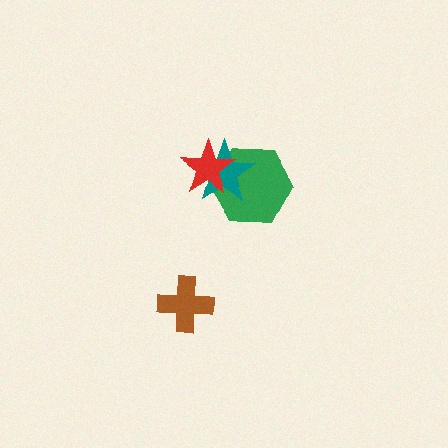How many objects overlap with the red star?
2 objects overlap with the red star.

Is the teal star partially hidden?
Yes, it is partially covered by another shape.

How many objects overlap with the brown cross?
0 objects overlap with the brown cross.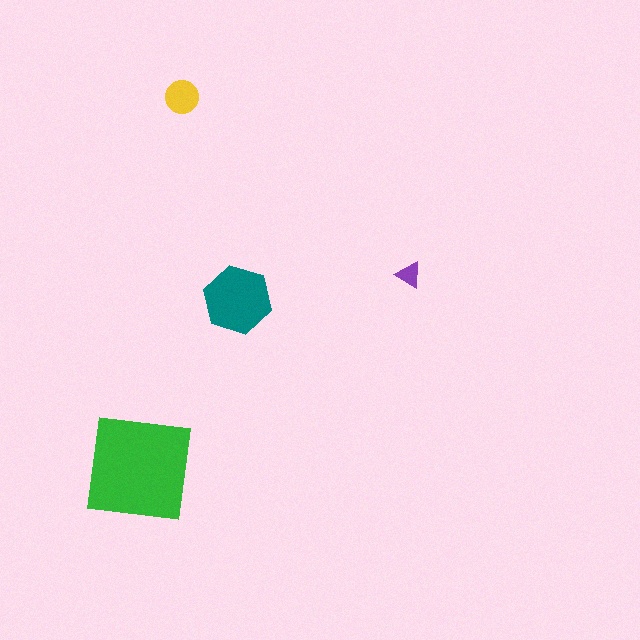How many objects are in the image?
There are 4 objects in the image.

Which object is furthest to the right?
The purple triangle is rightmost.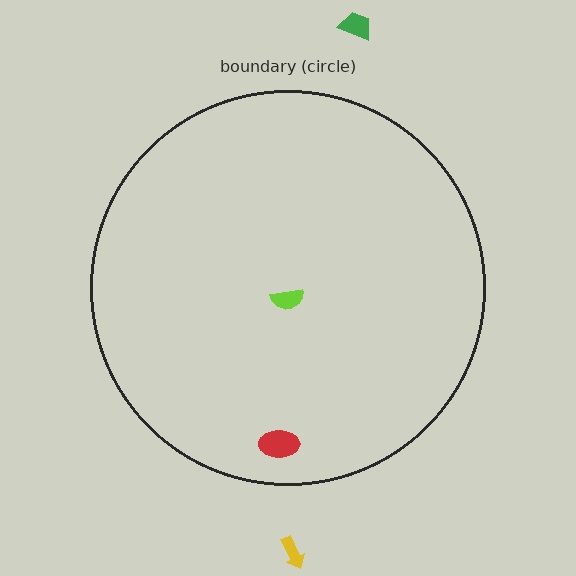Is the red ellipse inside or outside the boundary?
Inside.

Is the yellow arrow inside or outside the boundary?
Outside.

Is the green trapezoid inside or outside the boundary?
Outside.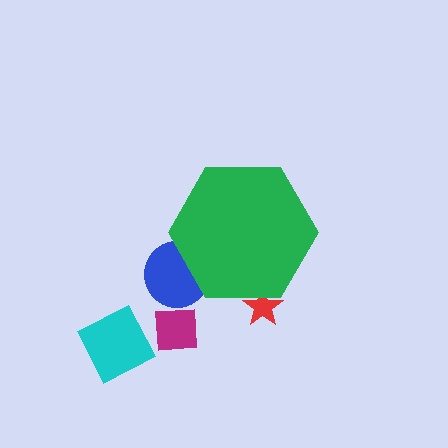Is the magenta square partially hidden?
No, the magenta square is fully visible.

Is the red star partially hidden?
Yes, the red star is partially hidden behind the green hexagon.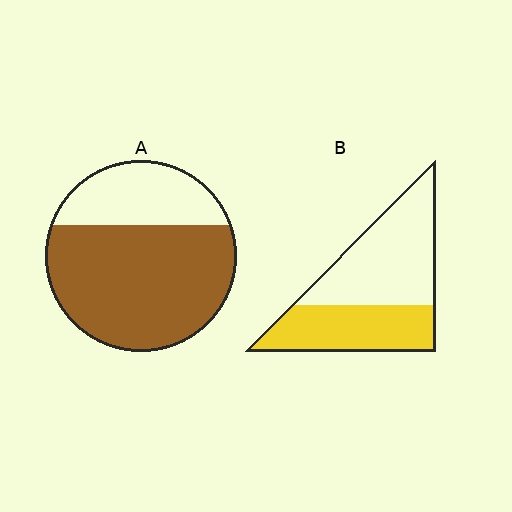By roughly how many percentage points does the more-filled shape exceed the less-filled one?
By roughly 25 percentage points (A over B).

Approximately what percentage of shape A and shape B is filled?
A is approximately 70% and B is approximately 45%.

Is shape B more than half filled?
No.